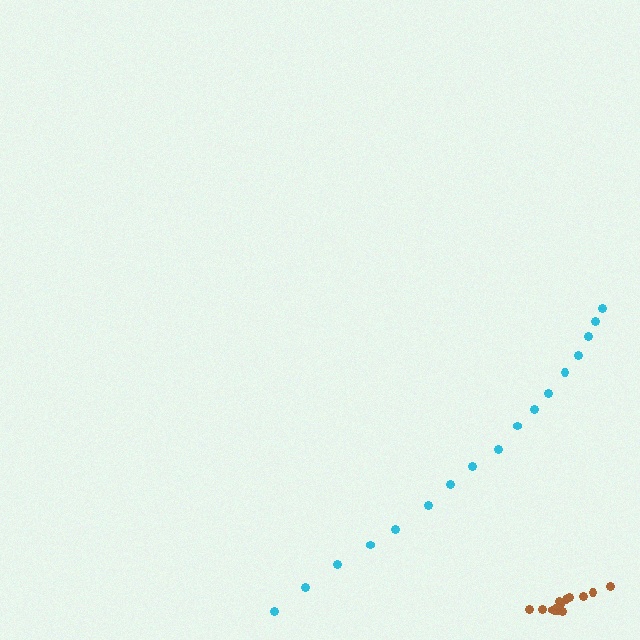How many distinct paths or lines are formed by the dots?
There are 2 distinct paths.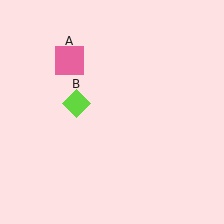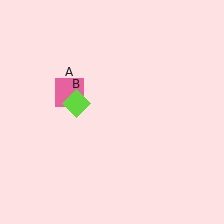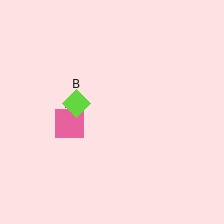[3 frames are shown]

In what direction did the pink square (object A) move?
The pink square (object A) moved down.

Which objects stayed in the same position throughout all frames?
Lime diamond (object B) remained stationary.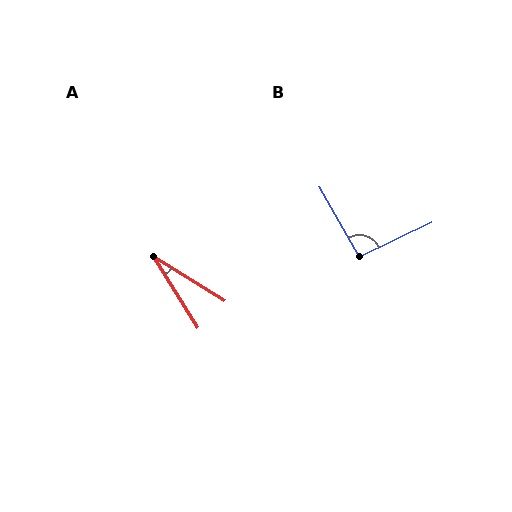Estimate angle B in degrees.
Approximately 94 degrees.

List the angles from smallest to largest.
A (27°), B (94°).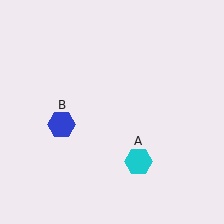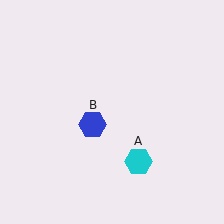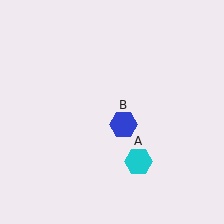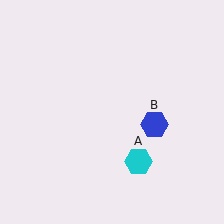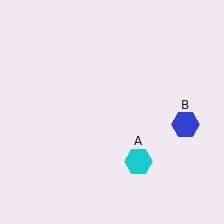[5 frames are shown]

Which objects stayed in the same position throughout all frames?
Cyan hexagon (object A) remained stationary.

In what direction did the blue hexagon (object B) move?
The blue hexagon (object B) moved right.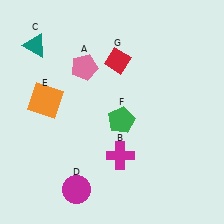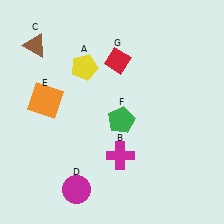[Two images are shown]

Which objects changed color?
A changed from pink to yellow. C changed from teal to brown.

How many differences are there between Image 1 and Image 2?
There are 2 differences between the two images.